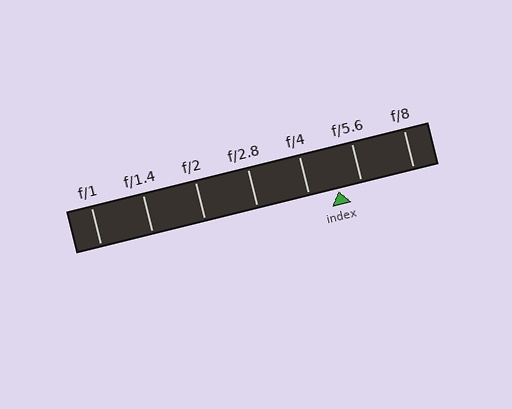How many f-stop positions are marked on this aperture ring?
There are 7 f-stop positions marked.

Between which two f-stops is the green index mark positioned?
The index mark is between f/4 and f/5.6.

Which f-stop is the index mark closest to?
The index mark is closest to f/5.6.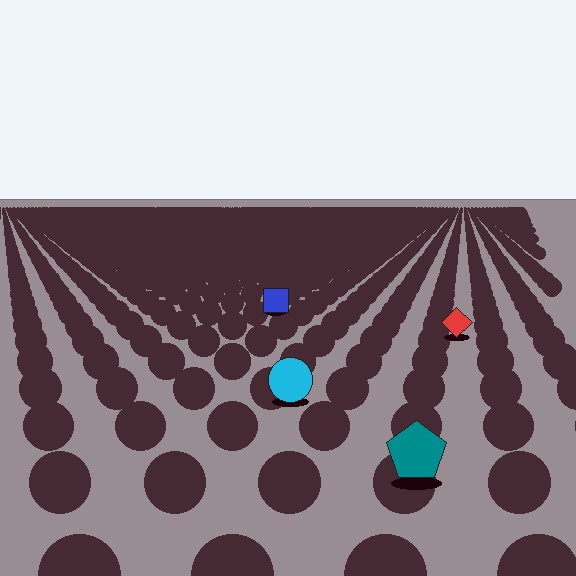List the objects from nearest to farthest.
From nearest to farthest: the teal pentagon, the cyan circle, the red diamond, the blue square.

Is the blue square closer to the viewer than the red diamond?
No. The red diamond is closer — you can tell from the texture gradient: the ground texture is coarser near it.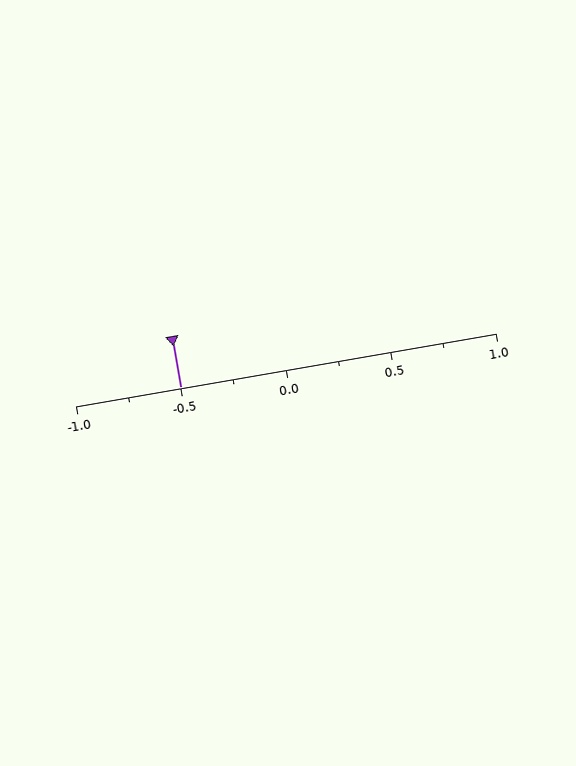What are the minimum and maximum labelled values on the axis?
The axis runs from -1.0 to 1.0.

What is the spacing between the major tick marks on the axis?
The major ticks are spaced 0.5 apart.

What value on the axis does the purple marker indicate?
The marker indicates approximately -0.5.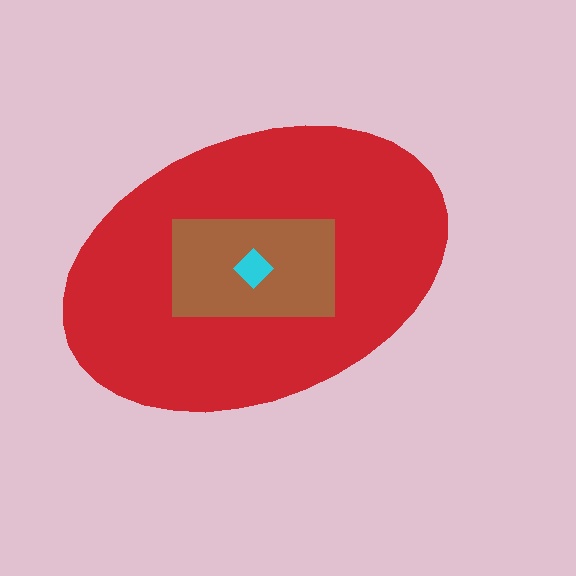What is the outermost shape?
The red ellipse.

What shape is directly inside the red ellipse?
The brown rectangle.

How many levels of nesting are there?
3.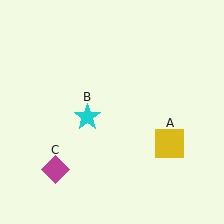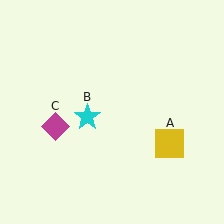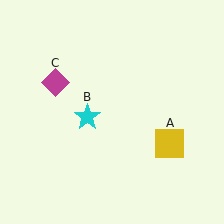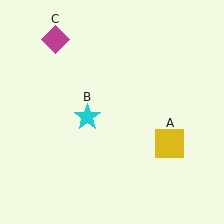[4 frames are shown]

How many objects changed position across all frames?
1 object changed position: magenta diamond (object C).